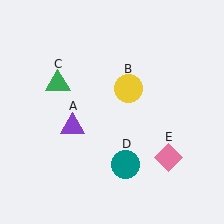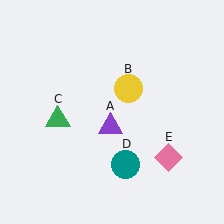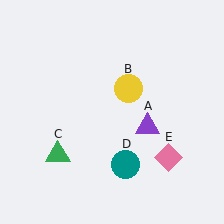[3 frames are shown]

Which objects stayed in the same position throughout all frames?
Yellow circle (object B) and teal circle (object D) and pink diamond (object E) remained stationary.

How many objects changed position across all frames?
2 objects changed position: purple triangle (object A), green triangle (object C).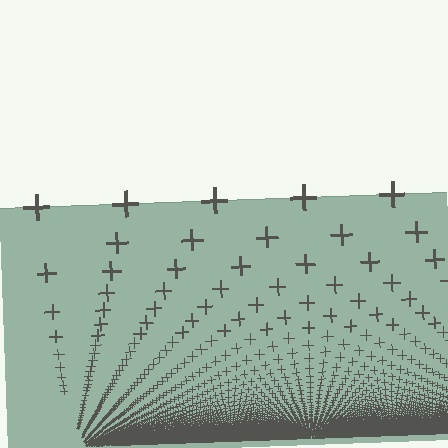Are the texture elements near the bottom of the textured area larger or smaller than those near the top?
Smaller. The gradient is inverted — elements near the bottom are smaller and denser.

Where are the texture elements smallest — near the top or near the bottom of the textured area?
Near the bottom.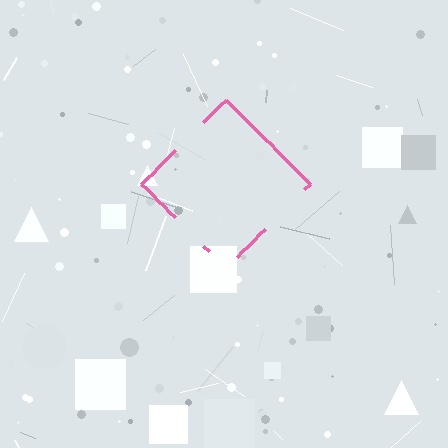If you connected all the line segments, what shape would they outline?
They would outline a diamond.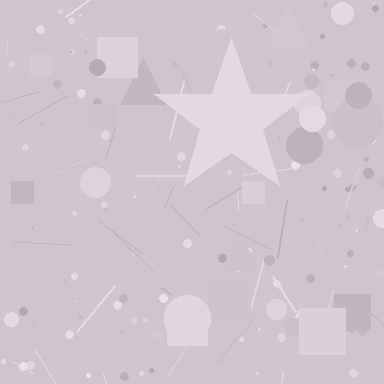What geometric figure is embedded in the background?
A star is embedded in the background.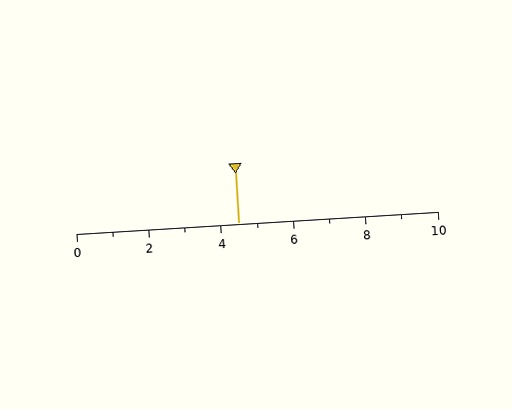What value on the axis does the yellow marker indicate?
The marker indicates approximately 4.5.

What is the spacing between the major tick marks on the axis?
The major ticks are spaced 2 apart.